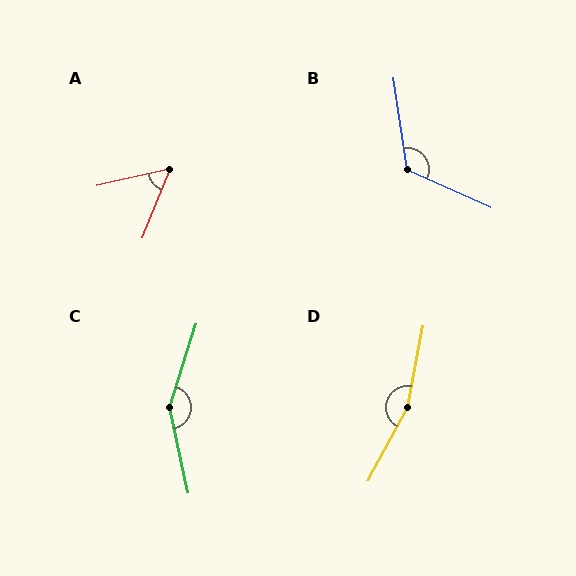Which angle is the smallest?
A, at approximately 55 degrees.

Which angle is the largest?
D, at approximately 162 degrees.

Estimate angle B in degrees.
Approximately 122 degrees.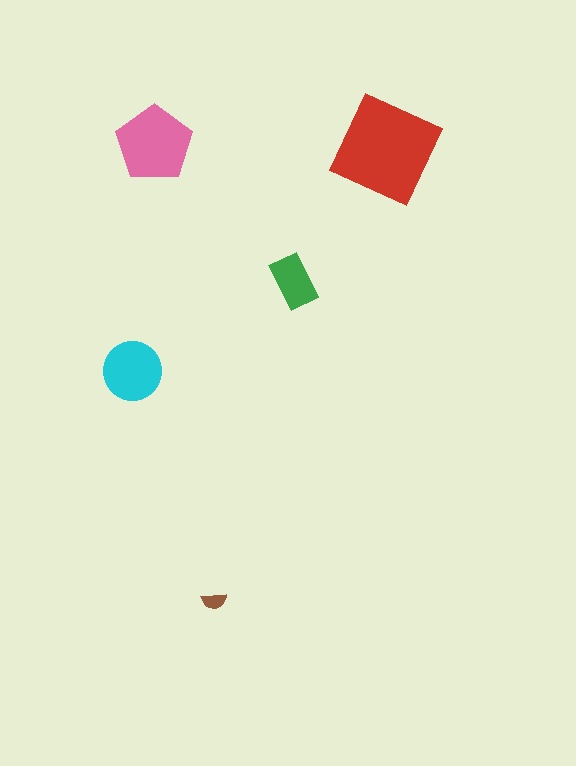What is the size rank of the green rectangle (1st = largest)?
4th.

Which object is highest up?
The pink pentagon is topmost.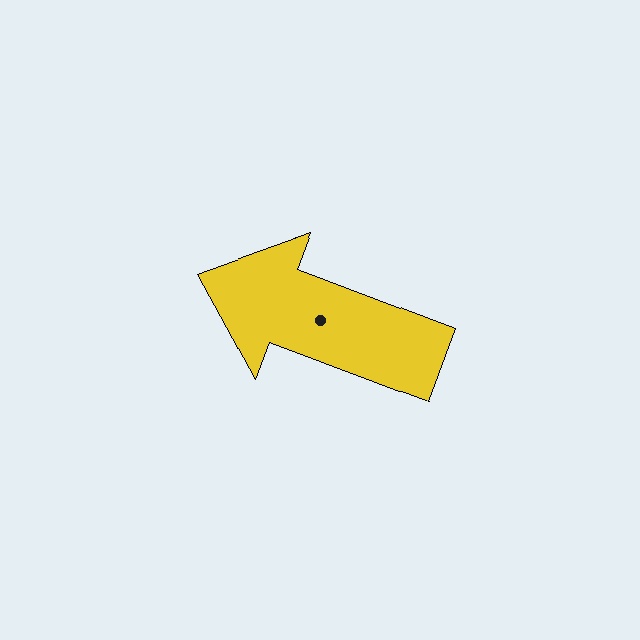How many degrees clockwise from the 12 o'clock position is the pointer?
Approximately 291 degrees.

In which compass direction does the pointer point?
West.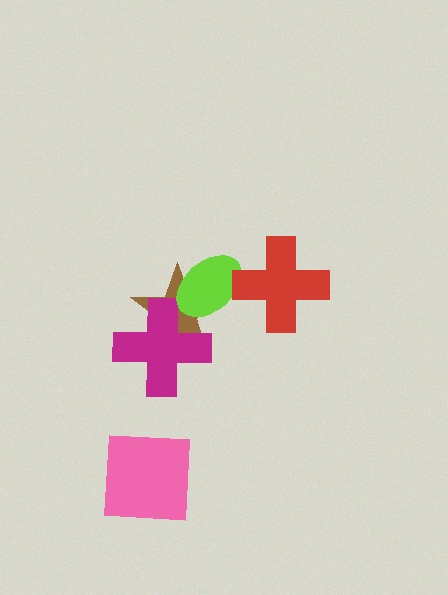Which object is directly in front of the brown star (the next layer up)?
The magenta cross is directly in front of the brown star.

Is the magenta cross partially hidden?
Yes, it is partially covered by another shape.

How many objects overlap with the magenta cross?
2 objects overlap with the magenta cross.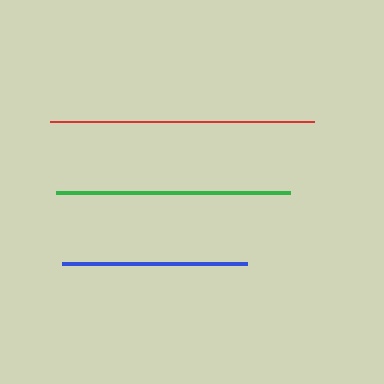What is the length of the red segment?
The red segment is approximately 264 pixels long.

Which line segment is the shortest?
The blue line is the shortest at approximately 185 pixels.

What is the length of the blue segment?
The blue segment is approximately 185 pixels long.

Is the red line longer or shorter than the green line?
The red line is longer than the green line.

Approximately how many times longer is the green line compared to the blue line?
The green line is approximately 1.3 times the length of the blue line.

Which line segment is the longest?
The red line is the longest at approximately 264 pixels.